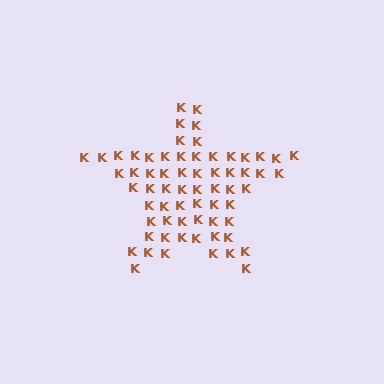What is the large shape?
The large shape is a star.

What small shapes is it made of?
It is made of small letter K's.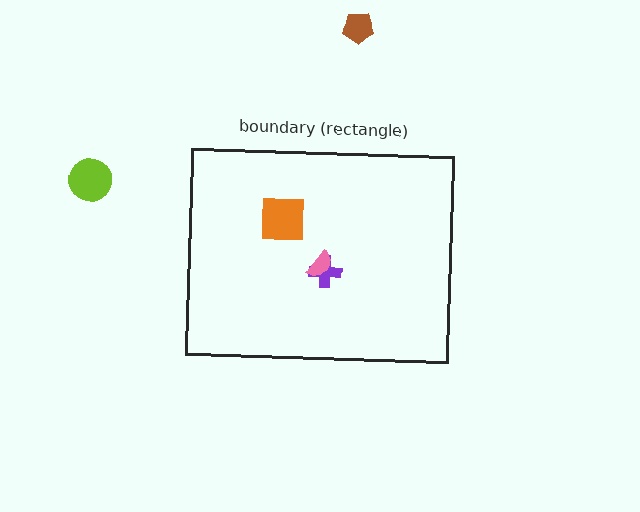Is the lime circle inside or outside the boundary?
Outside.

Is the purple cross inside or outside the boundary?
Inside.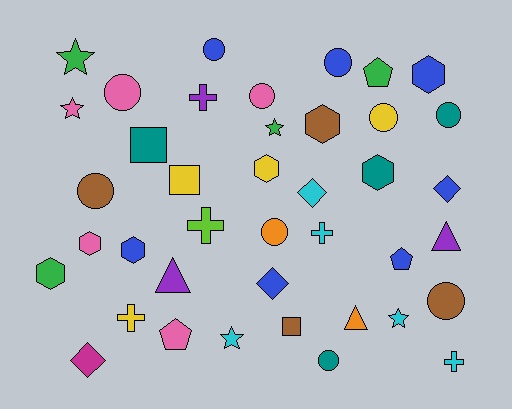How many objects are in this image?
There are 40 objects.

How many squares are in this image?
There are 3 squares.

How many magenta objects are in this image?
There is 1 magenta object.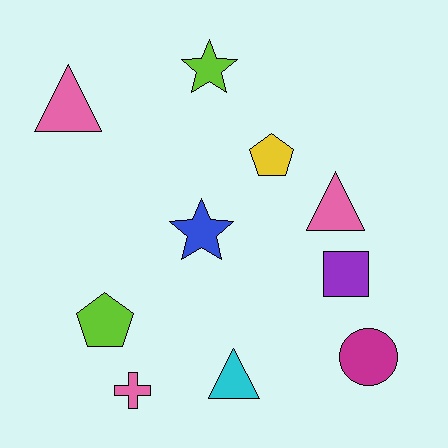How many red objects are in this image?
There are no red objects.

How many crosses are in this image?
There is 1 cross.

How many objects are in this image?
There are 10 objects.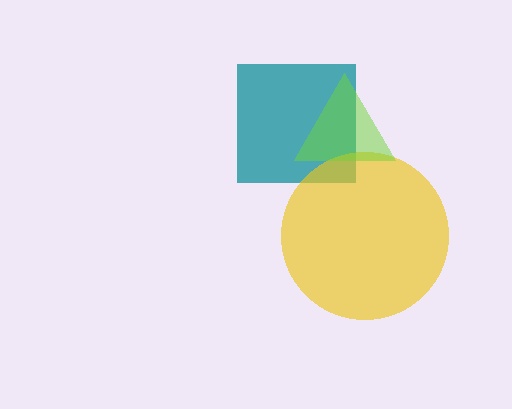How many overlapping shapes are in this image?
There are 3 overlapping shapes in the image.